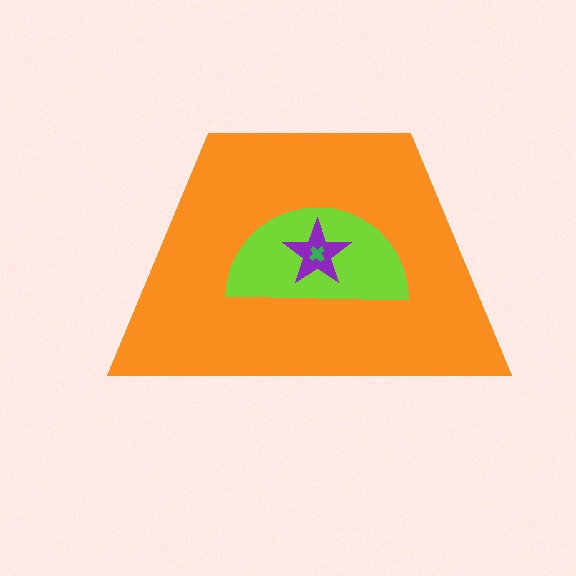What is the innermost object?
The green cross.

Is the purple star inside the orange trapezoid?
Yes.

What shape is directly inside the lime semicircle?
The purple star.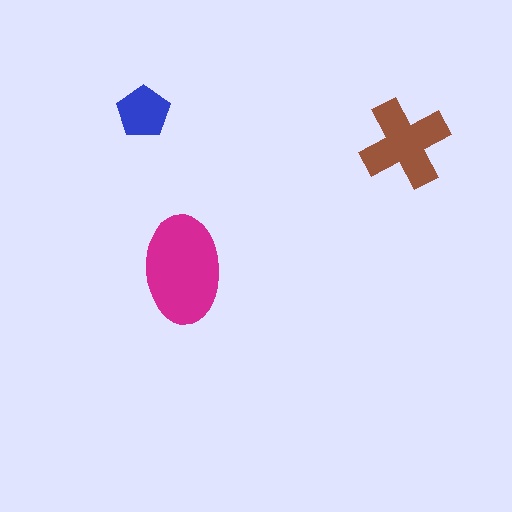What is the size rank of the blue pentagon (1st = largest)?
3rd.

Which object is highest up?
The blue pentagon is topmost.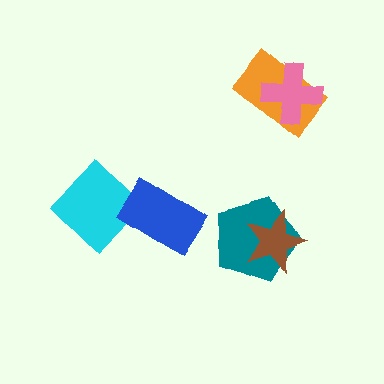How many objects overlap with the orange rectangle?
1 object overlaps with the orange rectangle.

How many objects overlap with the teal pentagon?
1 object overlaps with the teal pentagon.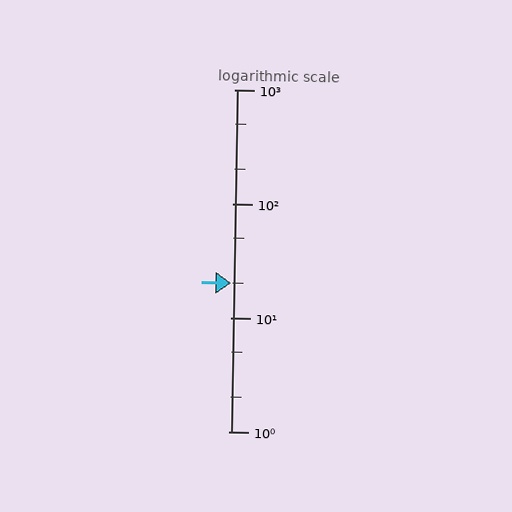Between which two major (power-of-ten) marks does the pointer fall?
The pointer is between 10 and 100.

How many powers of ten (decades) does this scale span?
The scale spans 3 decades, from 1 to 1000.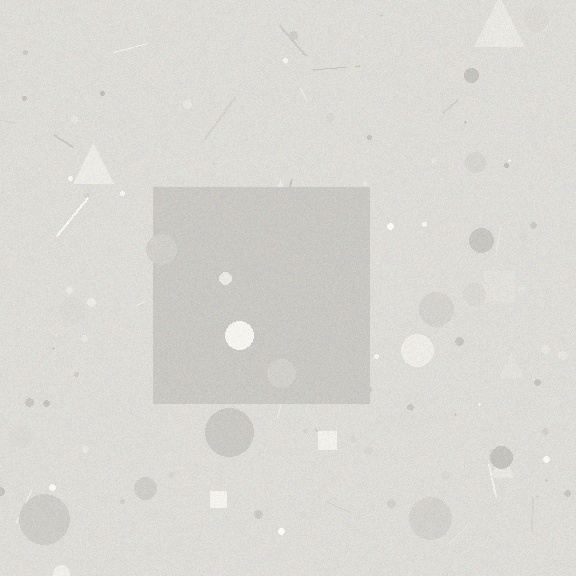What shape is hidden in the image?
A square is hidden in the image.